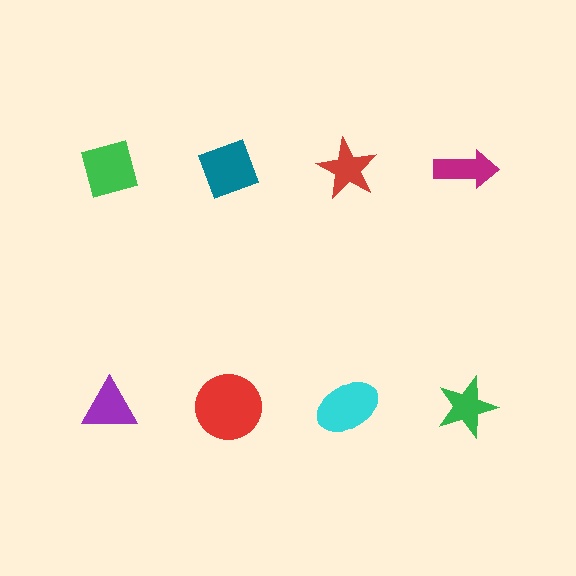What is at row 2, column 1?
A purple triangle.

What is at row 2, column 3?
A cyan ellipse.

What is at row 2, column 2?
A red circle.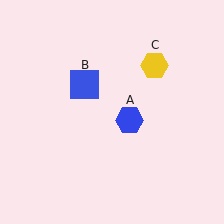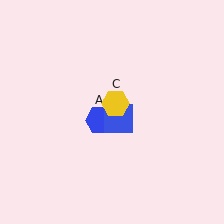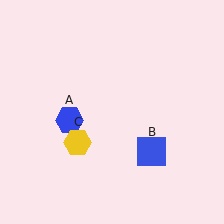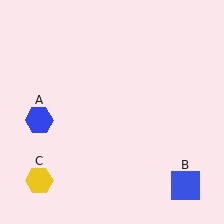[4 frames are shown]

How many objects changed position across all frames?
3 objects changed position: blue hexagon (object A), blue square (object B), yellow hexagon (object C).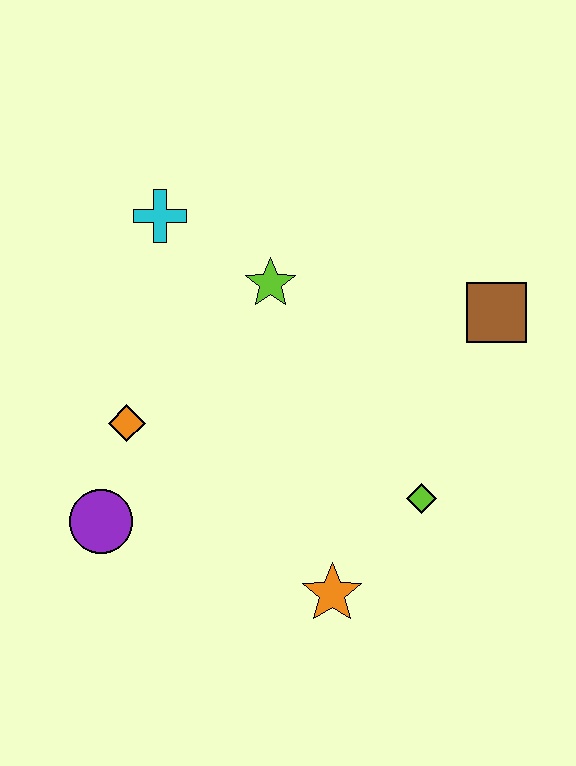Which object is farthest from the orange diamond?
The brown square is farthest from the orange diamond.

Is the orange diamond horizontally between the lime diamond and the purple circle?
Yes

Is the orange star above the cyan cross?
No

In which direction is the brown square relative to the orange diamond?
The brown square is to the right of the orange diamond.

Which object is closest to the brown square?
The lime diamond is closest to the brown square.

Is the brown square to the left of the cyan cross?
No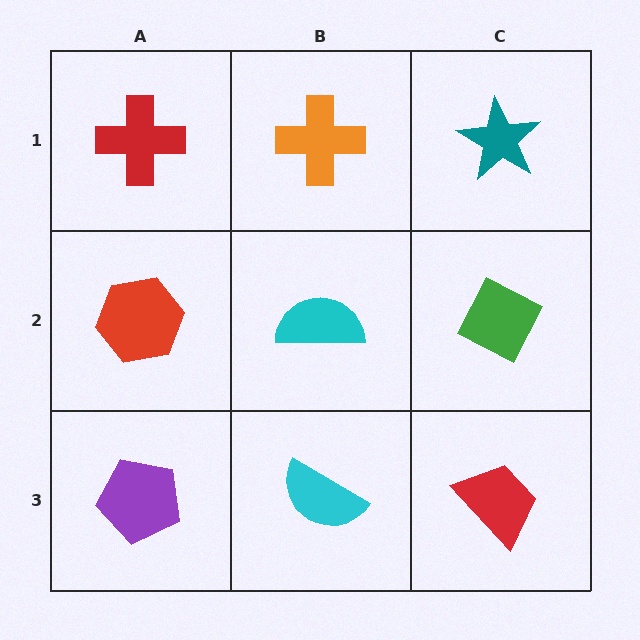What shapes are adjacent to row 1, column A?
A red hexagon (row 2, column A), an orange cross (row 1, column B).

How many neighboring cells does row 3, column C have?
2.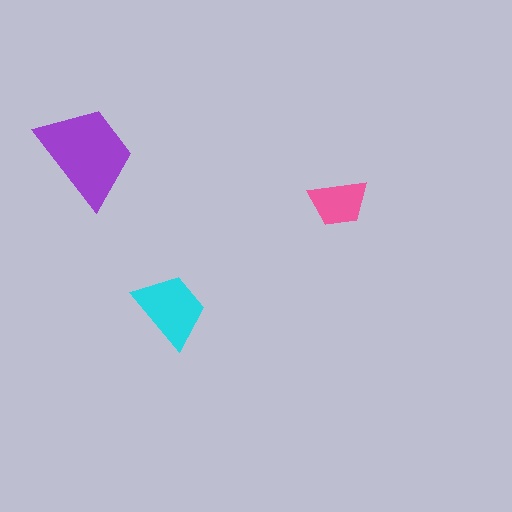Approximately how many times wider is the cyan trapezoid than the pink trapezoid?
About 1.5 times wider.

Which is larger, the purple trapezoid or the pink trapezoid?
The purple one.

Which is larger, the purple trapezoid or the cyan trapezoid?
The purple one.